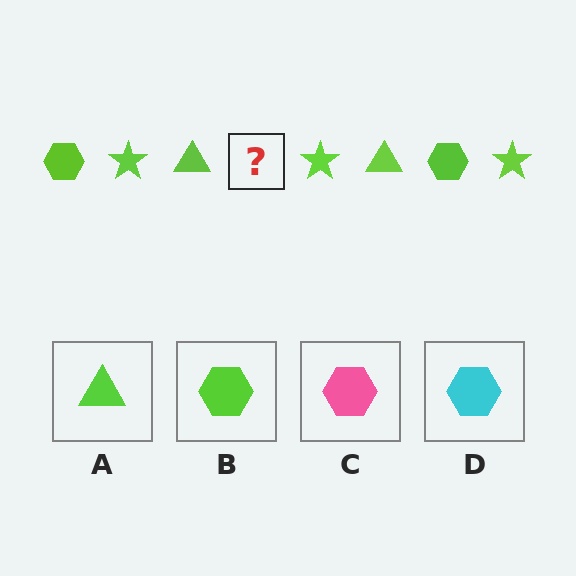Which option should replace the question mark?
Option B.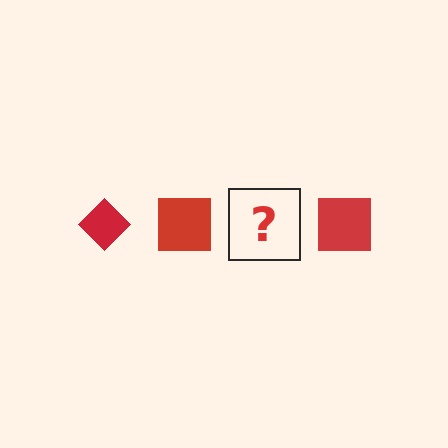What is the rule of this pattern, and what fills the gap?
The rule is that the pattern cycles through diamond, square shapes in red. The gap should be filled with a red diamond.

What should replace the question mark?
The question mark should be replaced with a red diamond.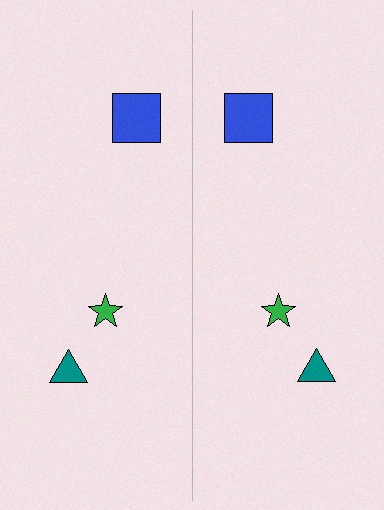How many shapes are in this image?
There are 6 shapes in this image.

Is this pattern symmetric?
Yes, this pattern has bilateral (reflection) symmetry.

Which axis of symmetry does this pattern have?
The pattern has a vertical axis of symmetry running through the center of the image.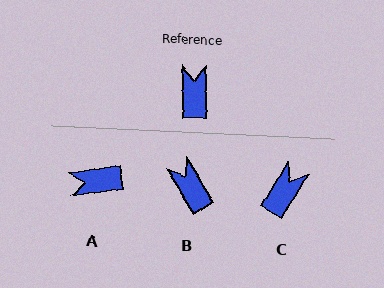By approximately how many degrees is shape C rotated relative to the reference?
Approximately 32 degrees clockwise.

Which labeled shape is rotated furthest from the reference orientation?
A, about 98 degrees away.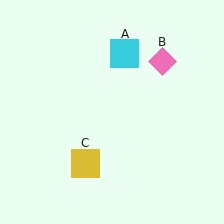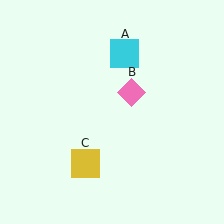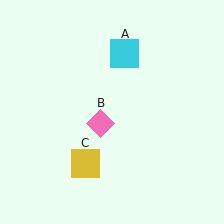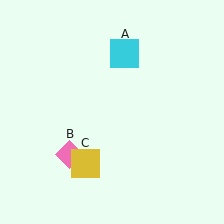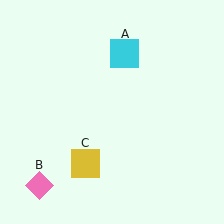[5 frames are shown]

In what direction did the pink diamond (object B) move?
The pink diamond (object B) moved down and to the left.